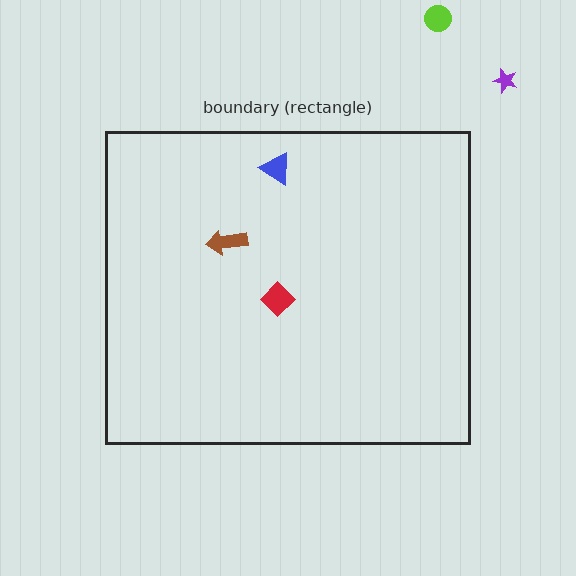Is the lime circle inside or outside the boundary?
Outside.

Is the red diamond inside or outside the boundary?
Inside.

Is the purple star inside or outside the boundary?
Outside.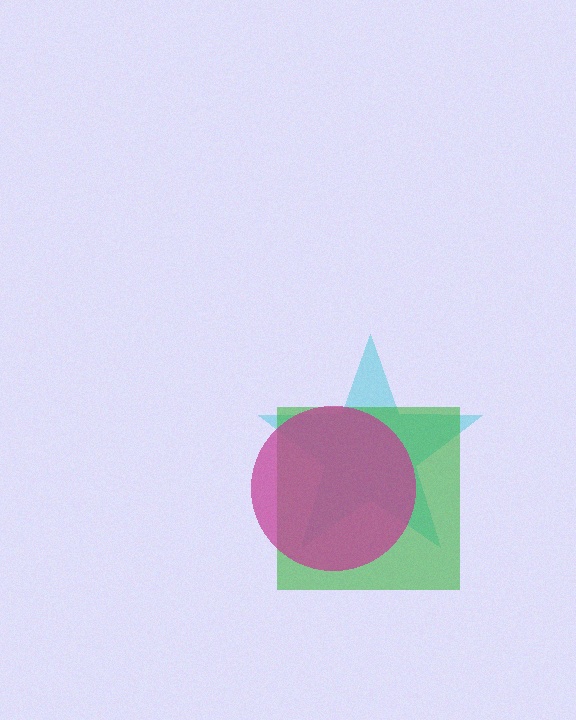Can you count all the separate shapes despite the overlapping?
Yes, there are 3 separate shapes.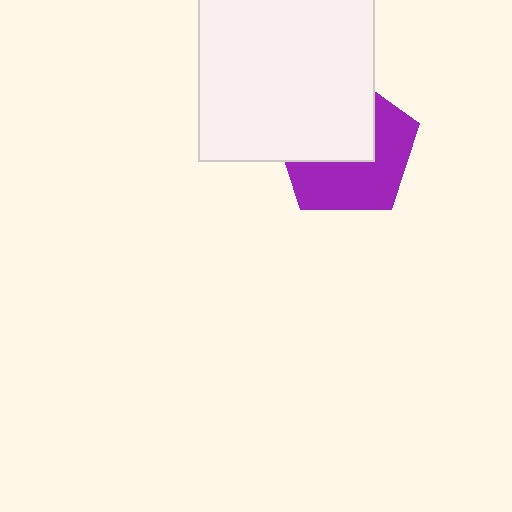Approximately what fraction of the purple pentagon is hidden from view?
Roughly 49% of the purple pentagon is hidden behind the white square.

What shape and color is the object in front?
The object in front is a white square.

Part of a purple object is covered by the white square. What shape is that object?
It is a pentagon.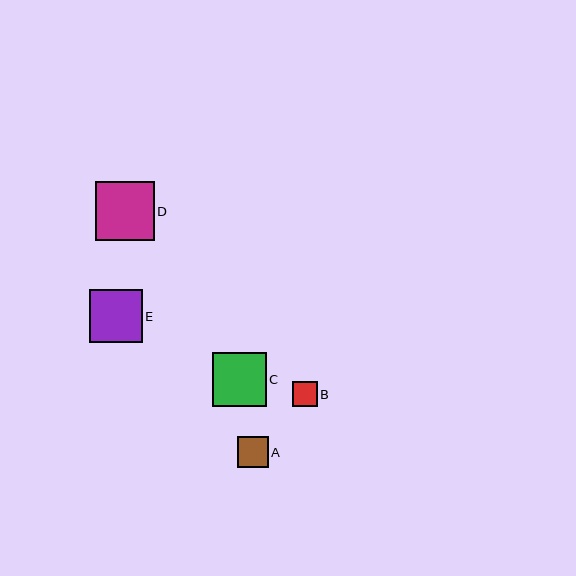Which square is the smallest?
Square B is the smallest with a size of approximately 25 pixels.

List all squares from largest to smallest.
From largest to smallest: D, C, E, A, B.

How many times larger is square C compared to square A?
Square C is approximately 1.7 times the size of square A.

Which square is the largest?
Square D is the largest with a size of approximately 59 pixels.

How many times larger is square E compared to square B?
Square E is approximately 2.1 times the size of square B.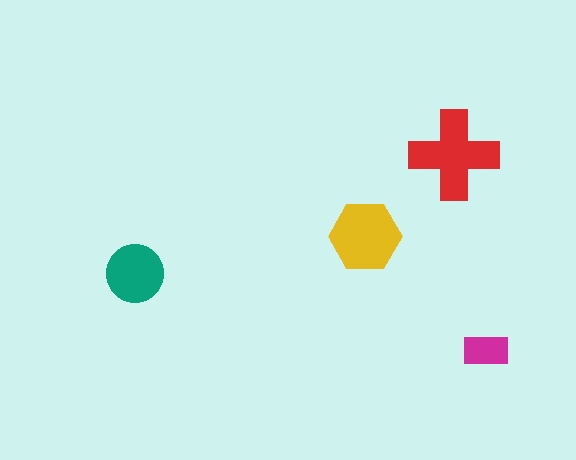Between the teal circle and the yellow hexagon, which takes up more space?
The yellow hexagon.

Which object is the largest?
The red cross.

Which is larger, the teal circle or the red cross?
The red cross.